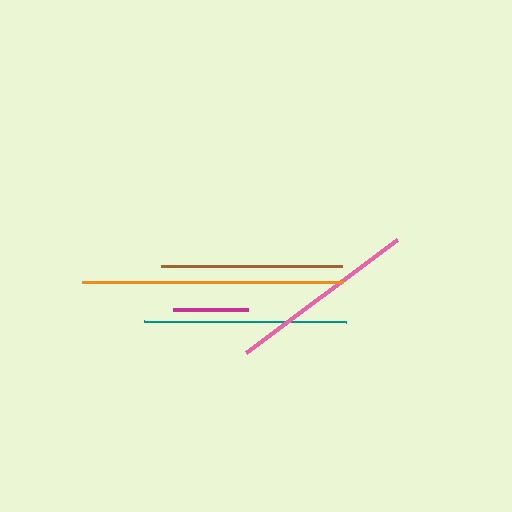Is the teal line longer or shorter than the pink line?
The teal line is longer than the pink line.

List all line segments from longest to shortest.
From longest to shortest: orange, teal, pink, brown, magenta.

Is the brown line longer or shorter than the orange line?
The orange line is longer than the brown line.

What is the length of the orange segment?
The orange segment is approximately 261 pixels long.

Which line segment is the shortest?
The magenta line is the shortest at approximately 75 pixels.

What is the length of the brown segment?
The brown segment is approximately 181 pixels long.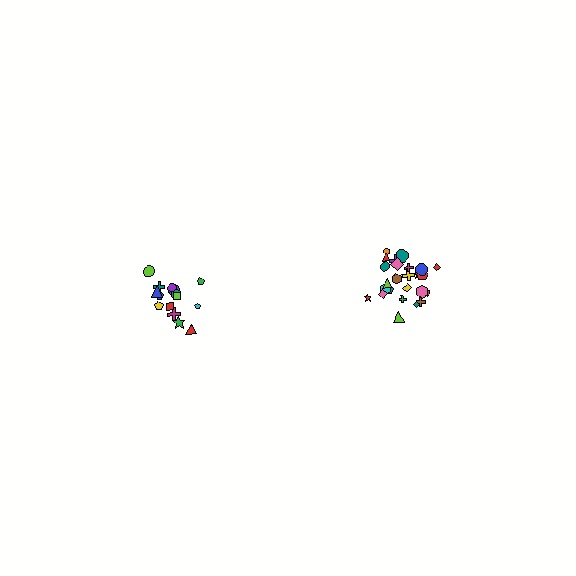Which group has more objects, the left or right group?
The right group.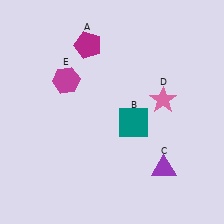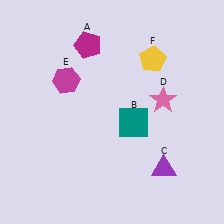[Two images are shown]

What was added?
A yellow pentagon (F) was added in Image 2.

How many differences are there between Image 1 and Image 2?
There is 1 difference between the two images.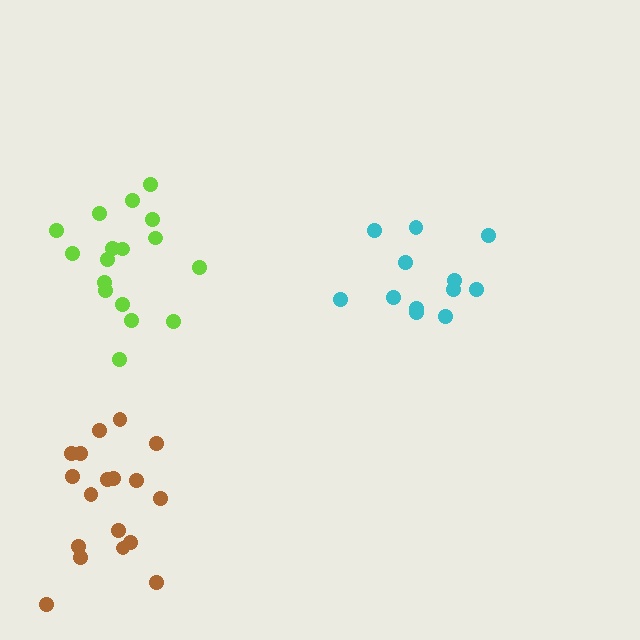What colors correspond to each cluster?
The clusters are colored: brown, cyan, lime.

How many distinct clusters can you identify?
There are 3 distinct clusters.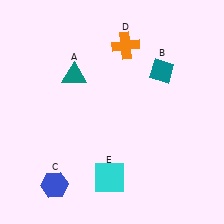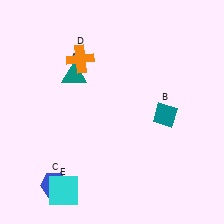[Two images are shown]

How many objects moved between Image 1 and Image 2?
3 objects moved between the two images.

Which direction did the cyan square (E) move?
The cyan square (E) moved left.